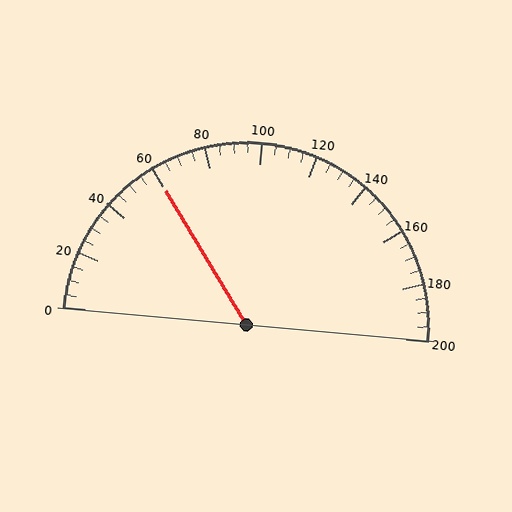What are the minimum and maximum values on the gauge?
The gauge ranges from 0 to 200.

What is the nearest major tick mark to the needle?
The nearest major tick mark is 60.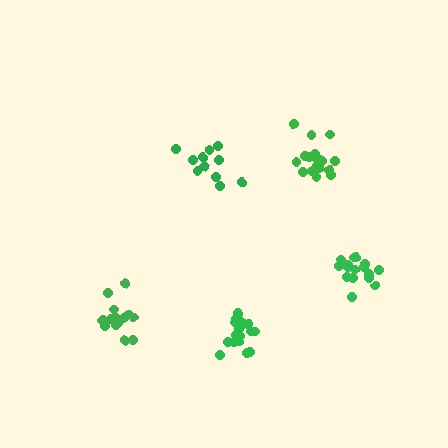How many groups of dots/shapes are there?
There are 5 groups.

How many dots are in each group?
Group 1: 17 dots, Group 2: 11 dots, Group 3: 17 dots, Group 4: 14 dots, Group 5: 17 dots (76 total).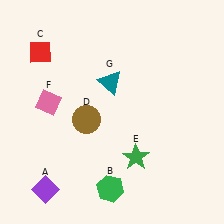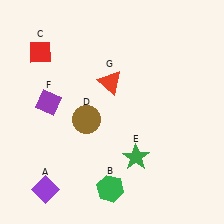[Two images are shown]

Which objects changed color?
F changed from pink to purple. G changed from teal to red.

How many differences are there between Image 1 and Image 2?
There are 2 differences between the two images.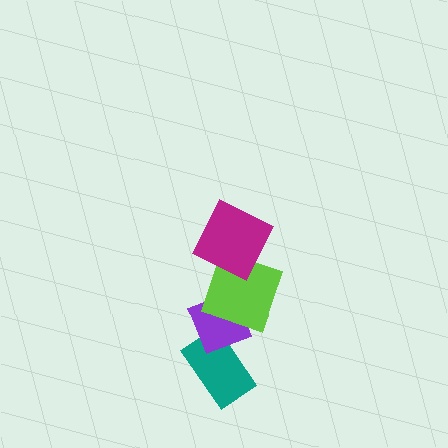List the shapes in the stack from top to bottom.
From top to bottom: the magenta square, the lime square, the purple diamond, the teal rectangle.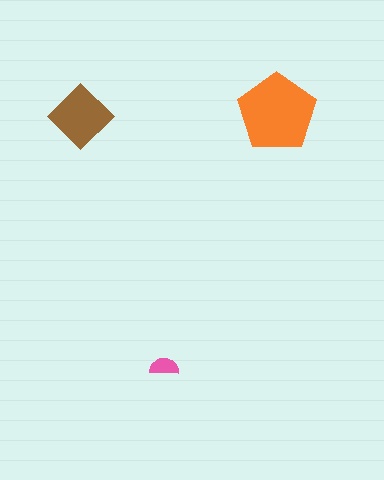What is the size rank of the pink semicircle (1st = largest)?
3rd.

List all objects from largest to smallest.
The orange pentagon, the brown diamond, the pink semicircle.